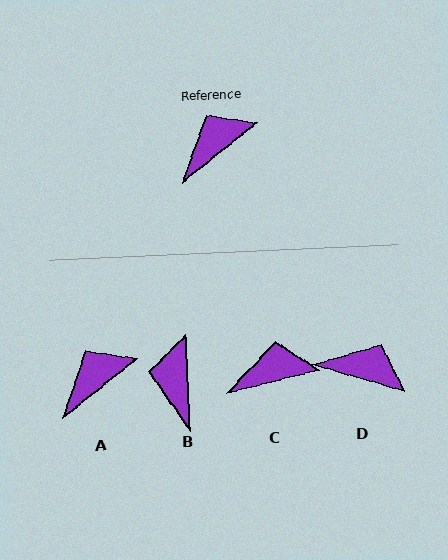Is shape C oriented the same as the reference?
No, it is off by about 25 degrees.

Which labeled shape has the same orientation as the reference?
A.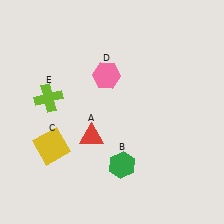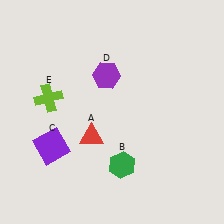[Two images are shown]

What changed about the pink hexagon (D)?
In Image 1, D is pink. In Image 2, it changed to purple.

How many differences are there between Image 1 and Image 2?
There are 2 differences between the two images.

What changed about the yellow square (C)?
In Image 1, C is yellow. In Image 2, it changed to purple.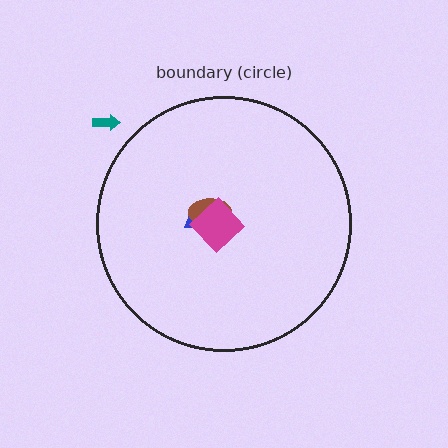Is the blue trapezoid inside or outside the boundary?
Inside.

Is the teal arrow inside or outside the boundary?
Outside.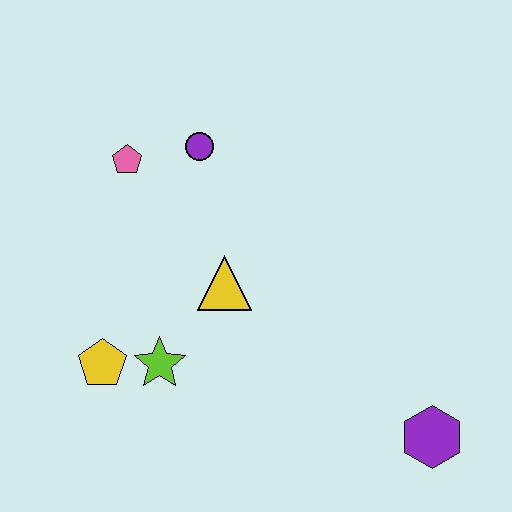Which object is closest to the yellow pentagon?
The lime star is closest to the yellow pentagon.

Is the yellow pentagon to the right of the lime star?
No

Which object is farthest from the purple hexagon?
The pink pentagon is farthest from the purple hexagon.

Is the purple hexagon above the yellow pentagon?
No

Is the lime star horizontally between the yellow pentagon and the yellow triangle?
Yes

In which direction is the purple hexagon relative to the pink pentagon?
The purple hexagon is to the right of the pink pentagon.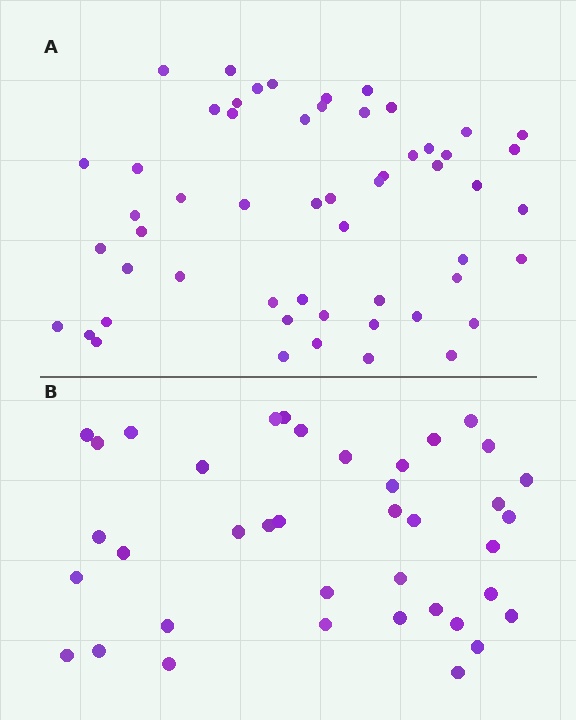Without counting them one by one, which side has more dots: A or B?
Region A (the top region) has more dots.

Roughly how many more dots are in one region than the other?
Region A has approximately 15 more dots than region B.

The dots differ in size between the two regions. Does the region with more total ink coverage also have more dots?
No. Region B has more total ink coverage because its dots are larger, but region A actually contains more individual dots. Total area can be misleading — the number of items is what matters here.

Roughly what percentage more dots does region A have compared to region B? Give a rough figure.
About 40% more.